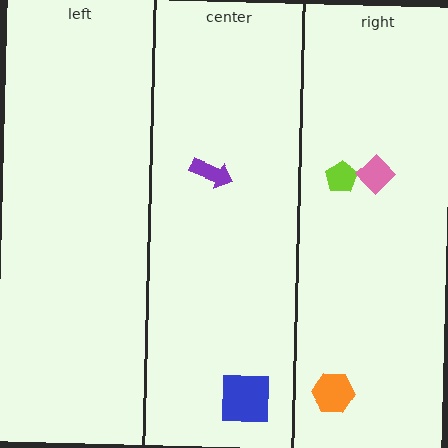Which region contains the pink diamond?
The right region.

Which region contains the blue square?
The center region.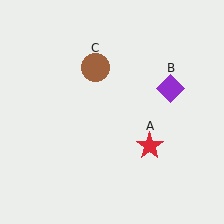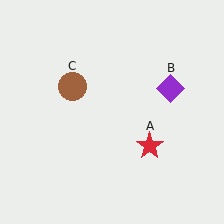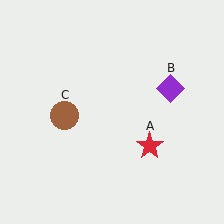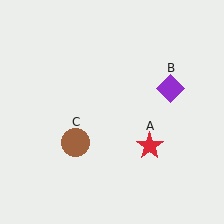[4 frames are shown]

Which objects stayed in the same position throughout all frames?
Red star (object A) and purple diamond (object B) remained stationary.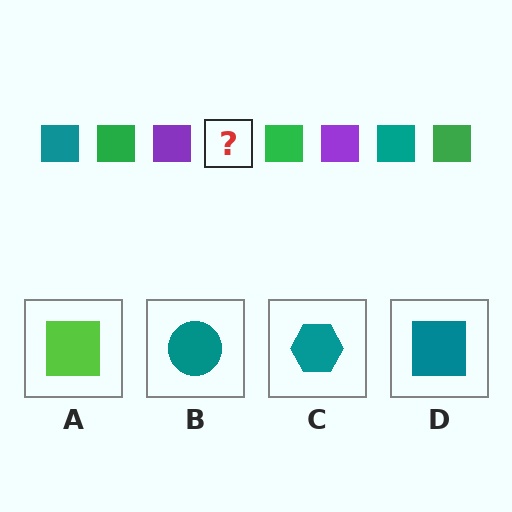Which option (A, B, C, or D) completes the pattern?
D.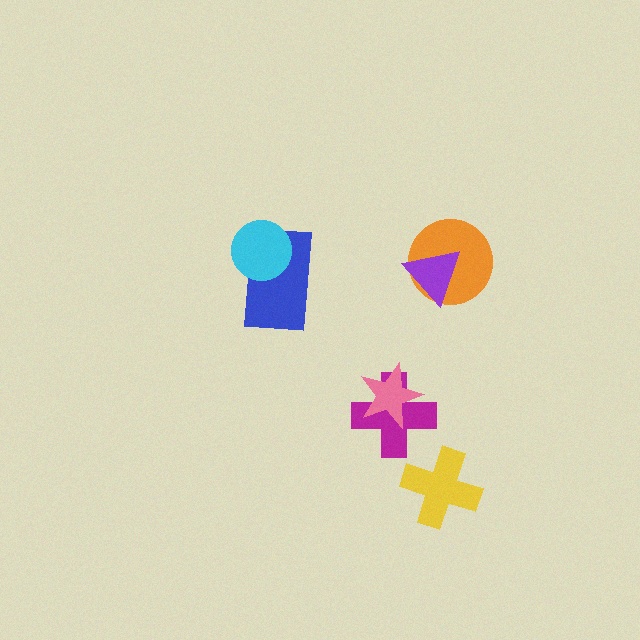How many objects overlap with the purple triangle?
1 object overlaps with the purple triangle.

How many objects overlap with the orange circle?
1 object overlaps with the orange circle.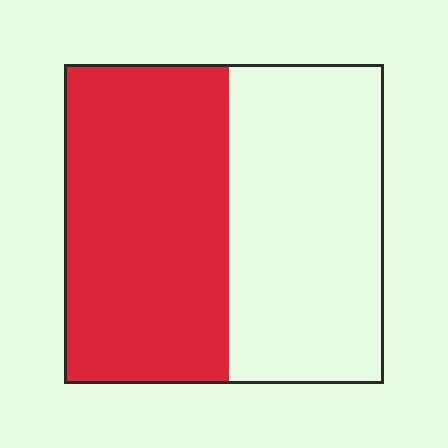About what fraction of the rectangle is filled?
About one half (1/2).